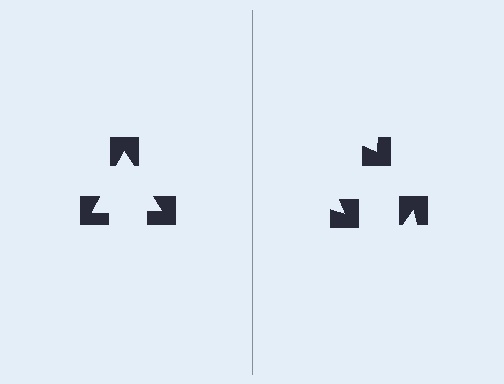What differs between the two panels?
The notched squares are positioned identically on both sides; only the wedge orientations differ. On the left they align to a triangle; on the right they are misaligned.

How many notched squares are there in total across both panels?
6 — 3 on each side.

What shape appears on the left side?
An illusory triangle.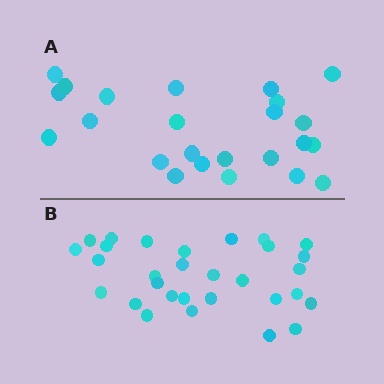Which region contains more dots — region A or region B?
Region B (the bottom region) has more dots.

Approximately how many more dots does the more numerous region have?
Region B has about 6 more dots than region A.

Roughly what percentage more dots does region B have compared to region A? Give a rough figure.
About 25% more.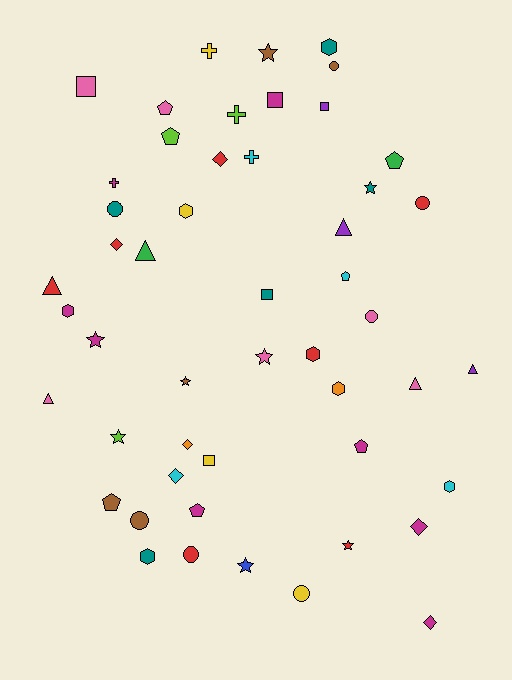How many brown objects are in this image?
There are 5 brown objects.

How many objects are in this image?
There are 50 objects.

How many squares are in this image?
There are 5 squares.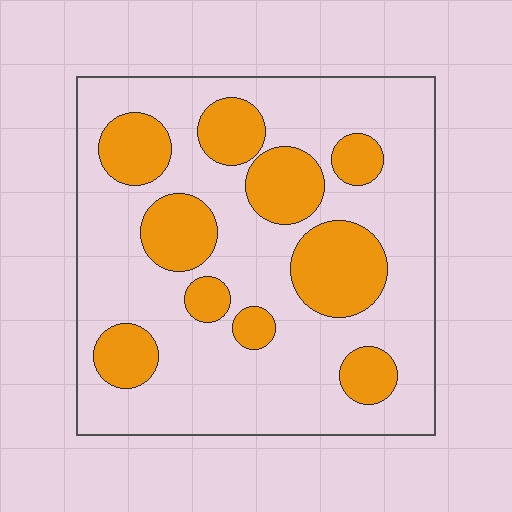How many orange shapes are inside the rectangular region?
10.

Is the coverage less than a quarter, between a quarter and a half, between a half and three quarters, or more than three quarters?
Between a quarter and a half.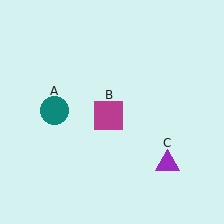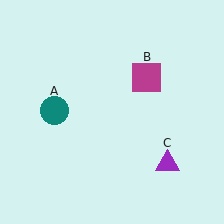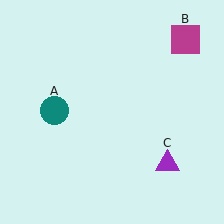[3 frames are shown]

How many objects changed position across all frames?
1 object changed position: magenta square (object B).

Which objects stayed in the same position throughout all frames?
Teal circle (object A) and purple triangle (object C) remained stationary.